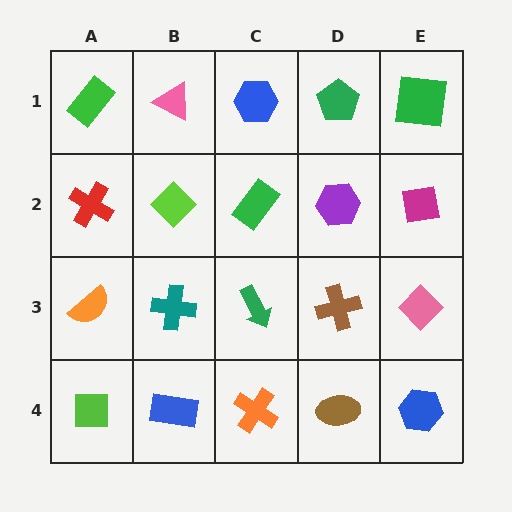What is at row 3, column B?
A teal cross.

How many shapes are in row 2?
5 shapes.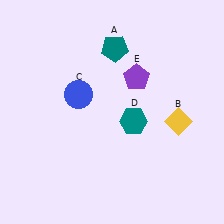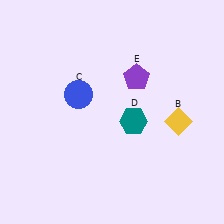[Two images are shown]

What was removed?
The teal pentagon (A) was removed in Image 2.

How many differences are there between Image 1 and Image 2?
There is 1 difference between the two images.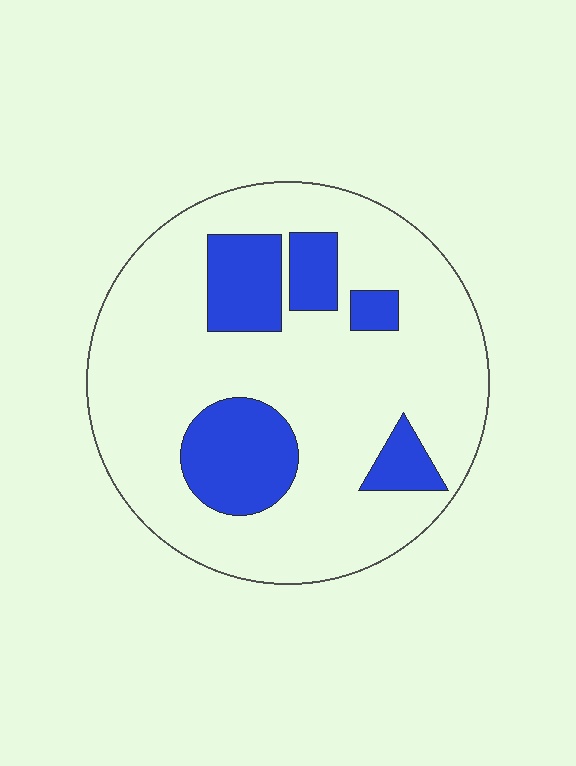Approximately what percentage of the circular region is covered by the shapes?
Approximately 20%.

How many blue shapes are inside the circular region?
5.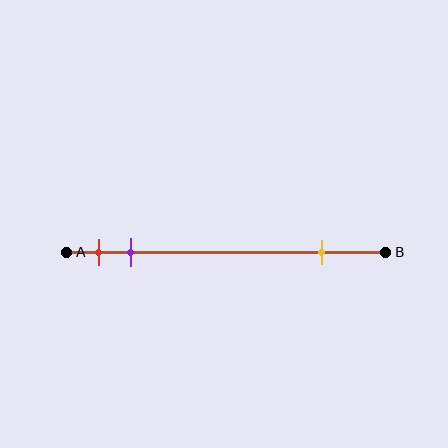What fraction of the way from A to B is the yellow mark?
The yellow mark is approximately 80% (0.8) of the way from A to B.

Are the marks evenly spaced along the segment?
No, the marks are not evenly spaced.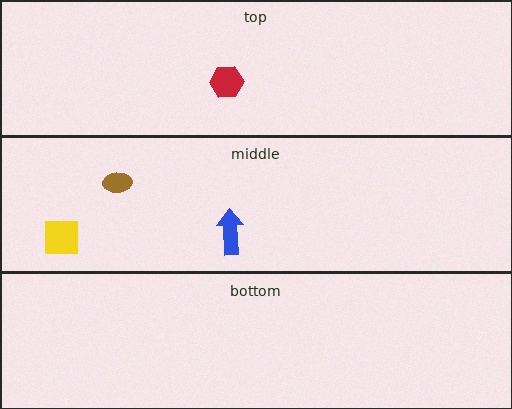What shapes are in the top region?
The red hexagon.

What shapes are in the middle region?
The yellow square, the brown ellipse, the blue arrow.